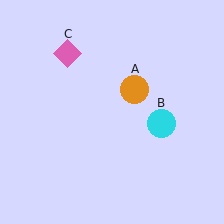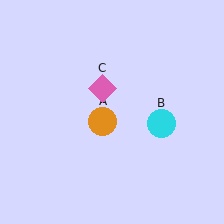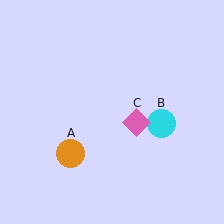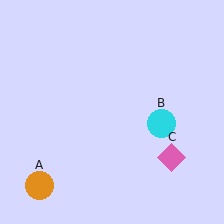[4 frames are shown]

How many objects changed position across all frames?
2 objects changed position: orange circle (object A), pink diamond (object C).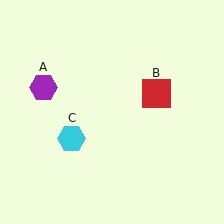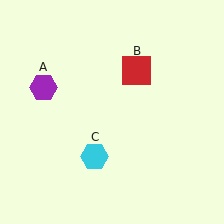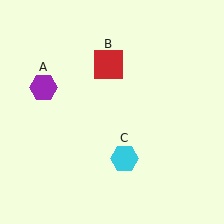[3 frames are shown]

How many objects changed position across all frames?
2 objects changed position: red square (object B), cyan hexagon (object C).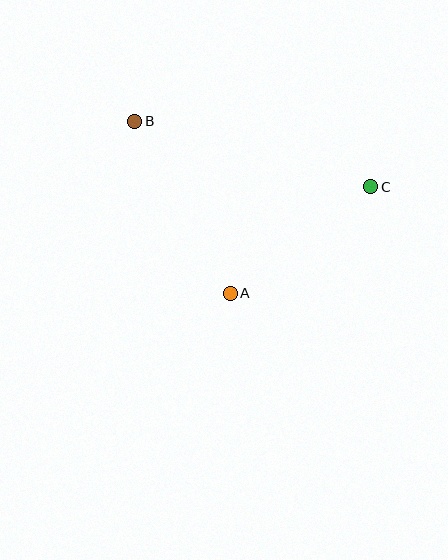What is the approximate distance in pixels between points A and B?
The distance between A and B is approximately 196 pixels.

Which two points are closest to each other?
Points A and C are closest to each other.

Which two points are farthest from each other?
Points B and C are farthest from each other.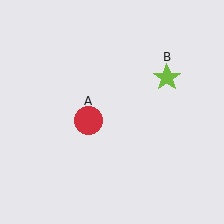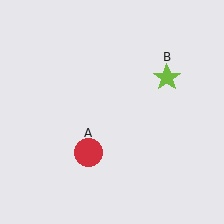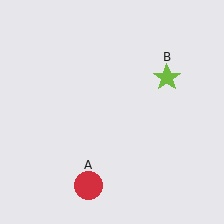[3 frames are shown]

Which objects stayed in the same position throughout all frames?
Lime star (object B) remained stationary.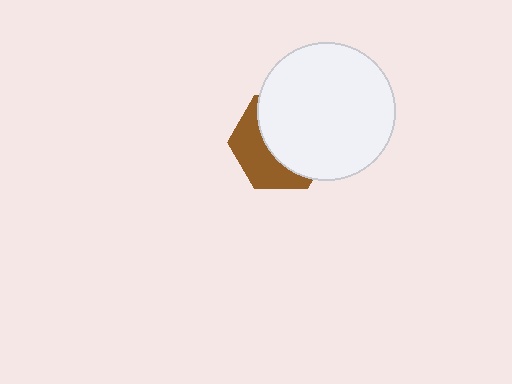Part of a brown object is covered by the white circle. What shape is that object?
It is a hexagon.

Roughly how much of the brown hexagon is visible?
A small part of it is visible (roughly 40%).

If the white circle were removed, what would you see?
You would see the complete brown hexagon.